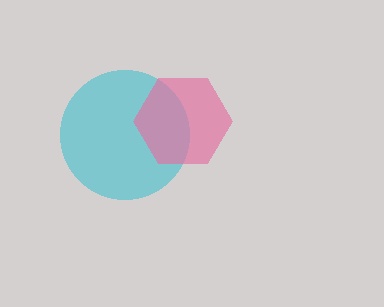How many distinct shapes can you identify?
There are 2 distinct shapes: a cyan circle, a pink hexagon.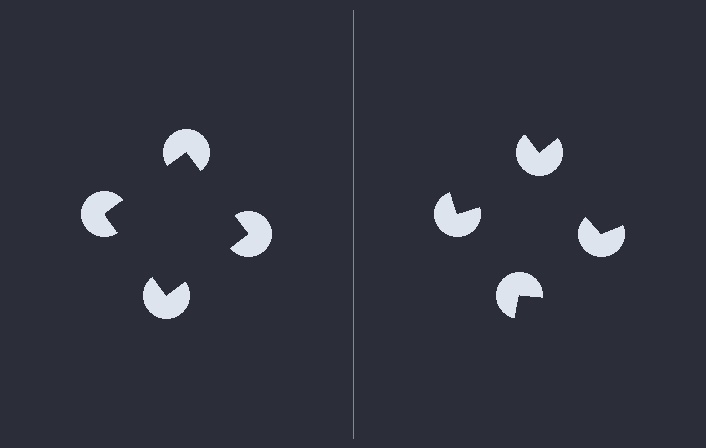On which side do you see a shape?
An illusory square appears on the left side. On the right side the wedge cuts are rotated, so no coherent shape forms.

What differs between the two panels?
The pac-man discs are positioned identically on both sides; only the wedge orientations differ. On the left they align to a square; on the right they are misaligned.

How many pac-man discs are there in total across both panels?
8 — 4 on each side.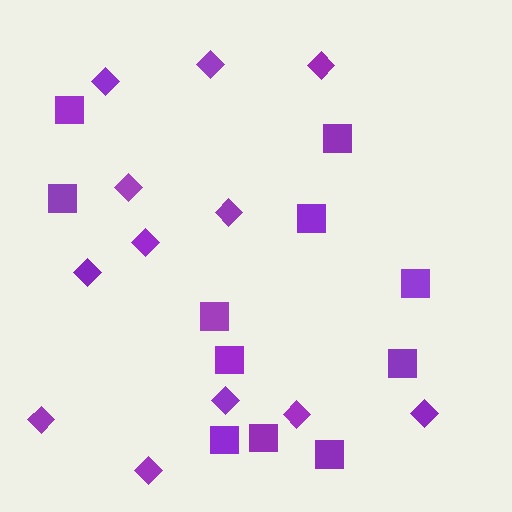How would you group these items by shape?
There are 2 groups: one group of diamonds (12) and one group of squares (11).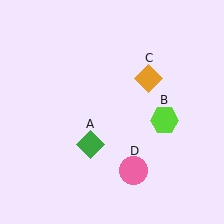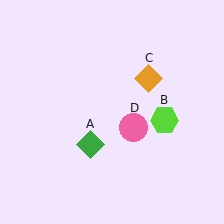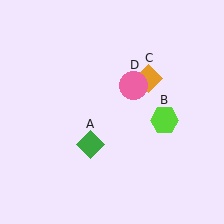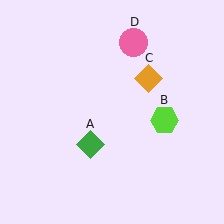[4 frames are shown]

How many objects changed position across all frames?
1 object changed position: pink circle (object D).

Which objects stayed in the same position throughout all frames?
Green diamond (object A) and lime hexagon (object B) and orange diamond (object C) remained stationary.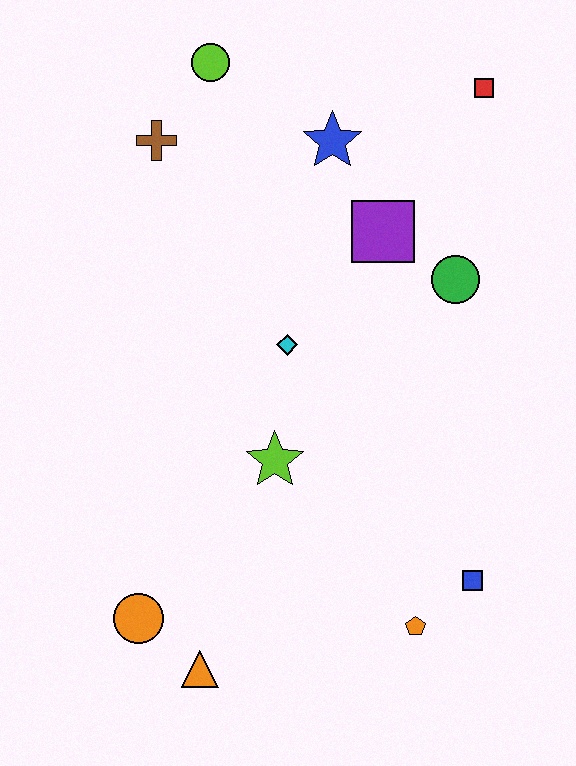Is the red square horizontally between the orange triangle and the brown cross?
No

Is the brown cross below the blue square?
No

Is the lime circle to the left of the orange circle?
No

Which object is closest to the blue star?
The purple square is closest to the blue star.